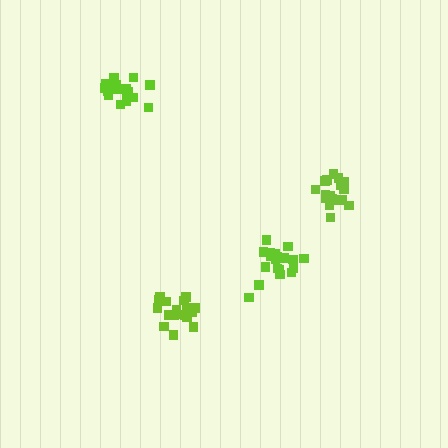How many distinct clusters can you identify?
There are 4 distinct clusters.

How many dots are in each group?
Group 1: 19 dots, Group 2: 19 dots, Group 3: 19 dots, Group 4: 17 dots (74 total).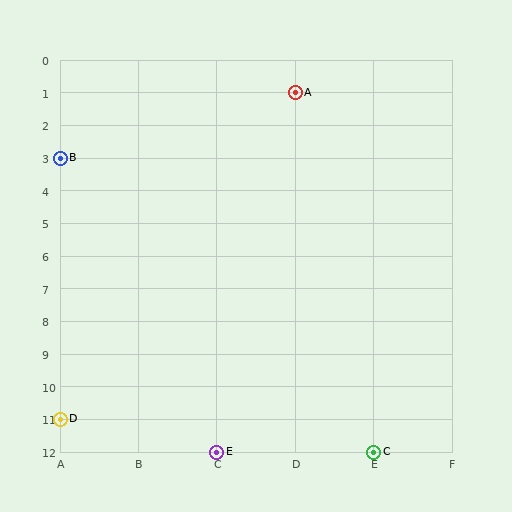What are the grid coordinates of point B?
Point B is at grid coordinates (A, 3).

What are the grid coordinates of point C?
Point C is at grid coordinates (E, 12).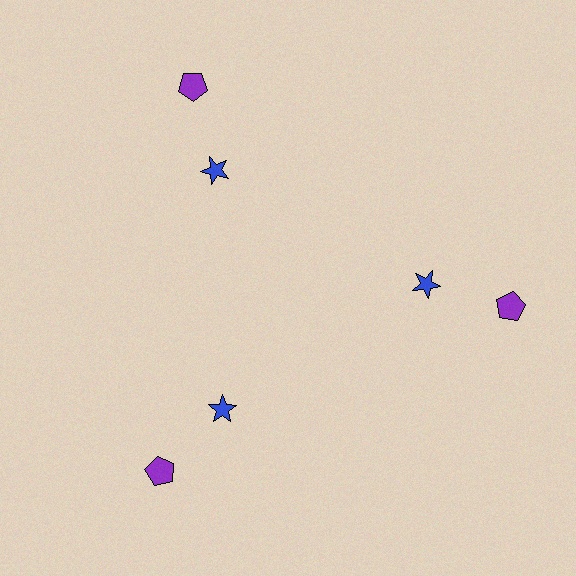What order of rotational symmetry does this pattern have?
This pattern has 3-fold rotational symmetry.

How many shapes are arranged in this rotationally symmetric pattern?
There are 6 shapes, arranged in 3 groups of 2.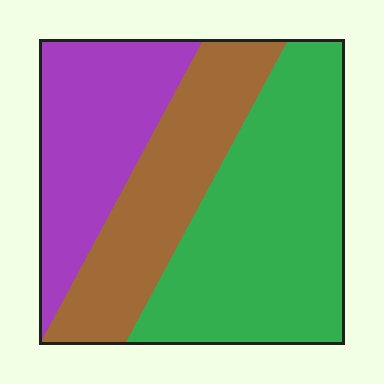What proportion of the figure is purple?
Purple covers around 25% of the figure.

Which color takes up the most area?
Green, at roughly 45%.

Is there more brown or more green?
Green.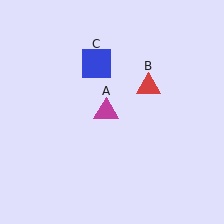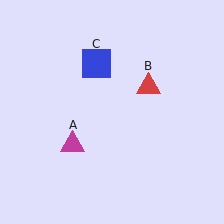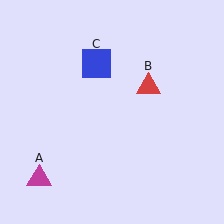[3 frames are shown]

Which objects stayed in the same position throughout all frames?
Red triangle (object B) and blue square (object C) remained stationary.